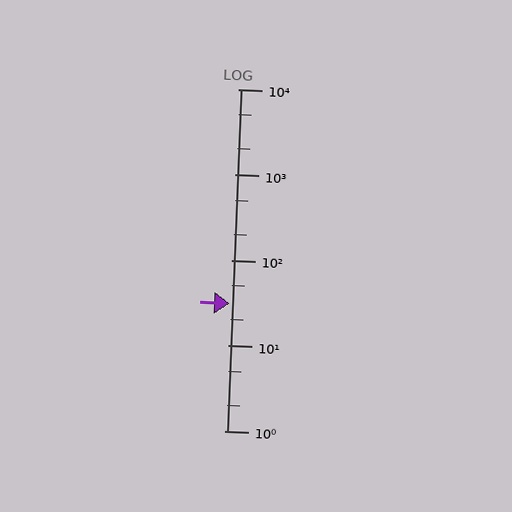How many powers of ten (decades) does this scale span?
The scale spans 4 decades, from 1 to 10000.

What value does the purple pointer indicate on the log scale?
The pointer indicates approximately 31.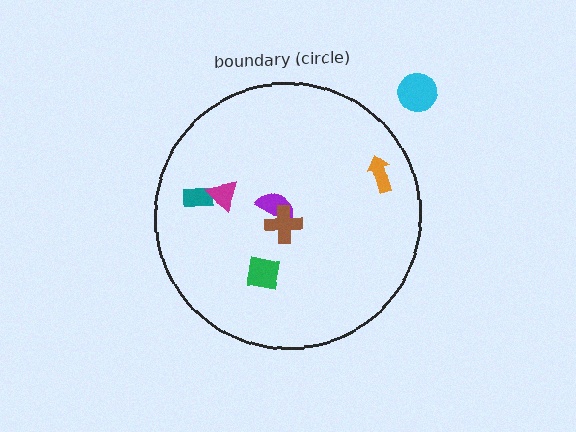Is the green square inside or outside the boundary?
Inside.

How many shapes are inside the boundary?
6 inside, 1 outside.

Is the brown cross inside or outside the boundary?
Inside.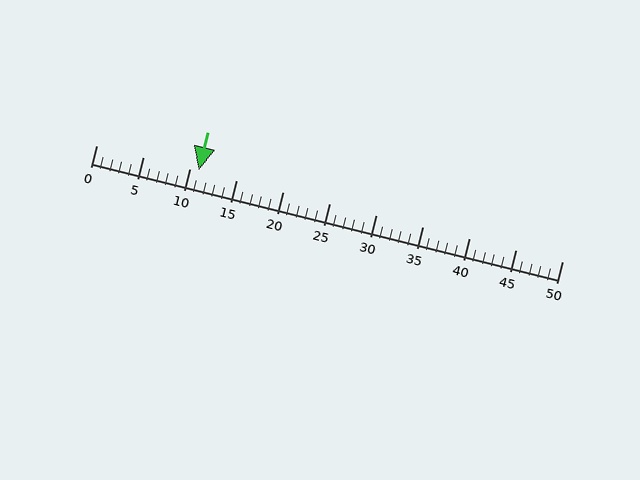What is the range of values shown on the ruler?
The ruler shows values from 0 to 50.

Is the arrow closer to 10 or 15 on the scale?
The arrow is closer to 10.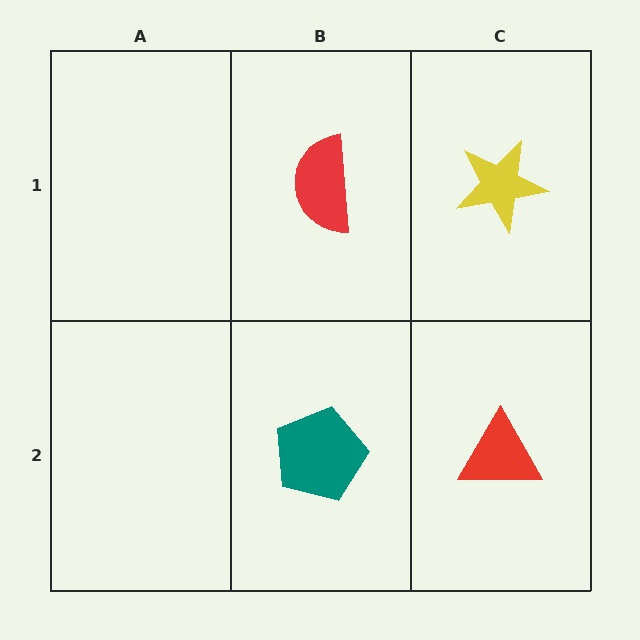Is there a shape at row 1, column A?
No, that cell is empty.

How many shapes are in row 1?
2 shapes.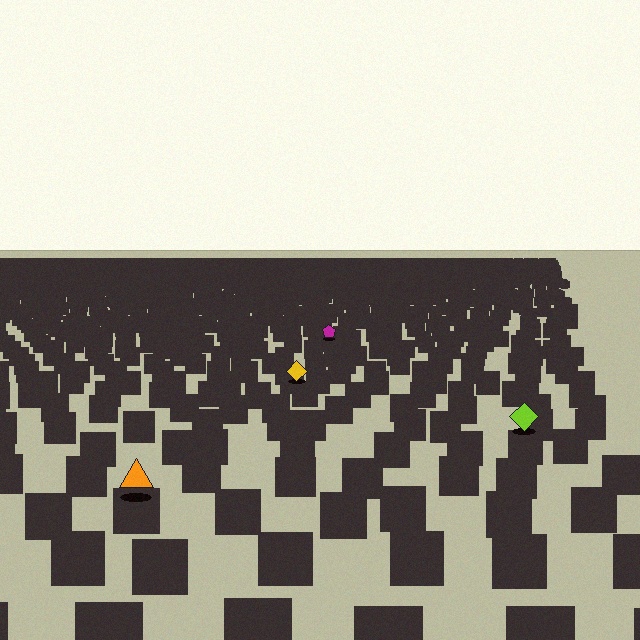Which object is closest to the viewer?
The orange triangle is closest. The texture marks near it are larger and more spread out.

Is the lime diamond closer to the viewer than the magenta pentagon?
Yes. The lime diamond is closer — you can tell from the texture gradient: the ground texture is coarser near it.